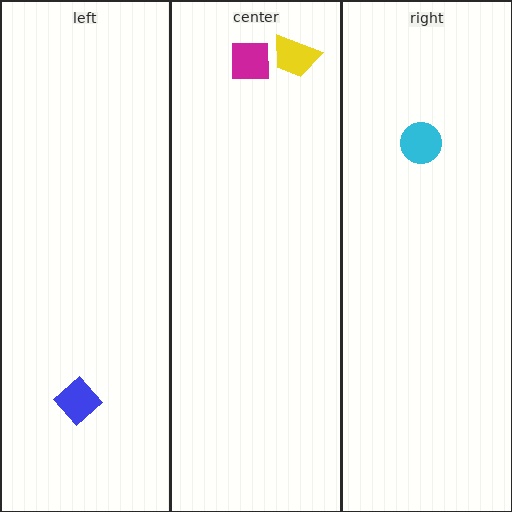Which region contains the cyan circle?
The right region.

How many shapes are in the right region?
1.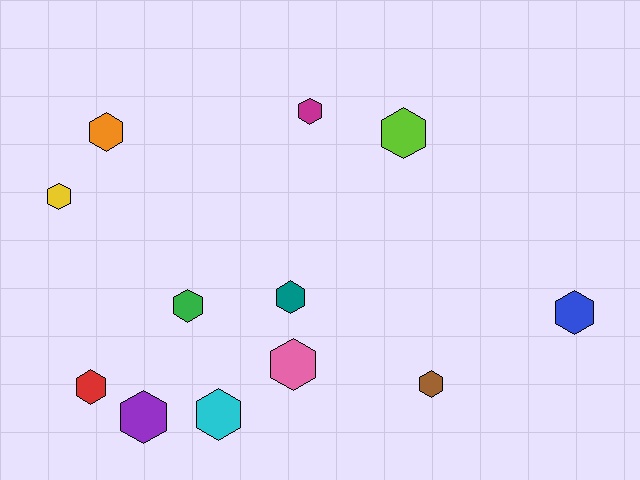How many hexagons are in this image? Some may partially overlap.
There are 12 hexagons.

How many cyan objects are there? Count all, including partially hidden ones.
There is 1 cyan object.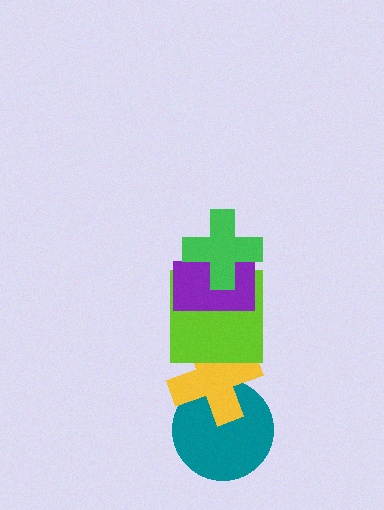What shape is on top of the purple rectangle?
The green cross is on top of the purple rectangle.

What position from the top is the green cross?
The green cross is 1st from the top.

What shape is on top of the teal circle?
The yellow cross is on top of the teal circle.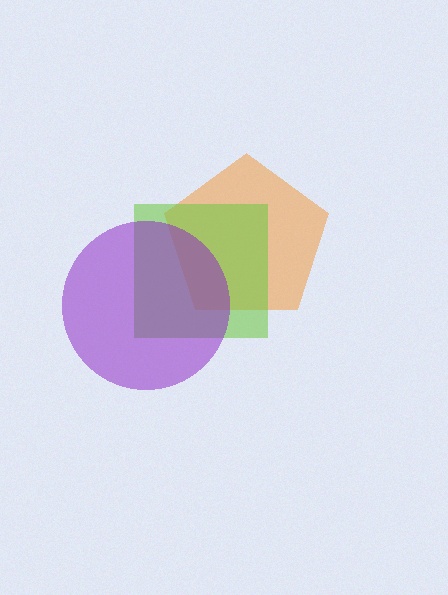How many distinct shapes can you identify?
There are 3 distinct shapes: an orange pentagon, a lime square, a purple circle.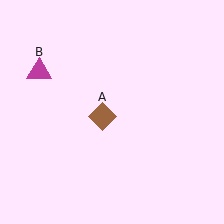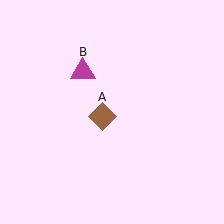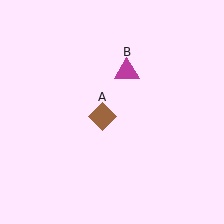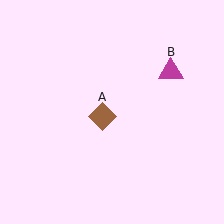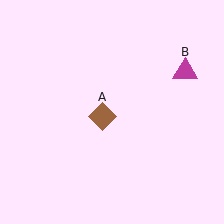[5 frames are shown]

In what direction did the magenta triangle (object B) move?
The magenta triangle (object B) moved right.